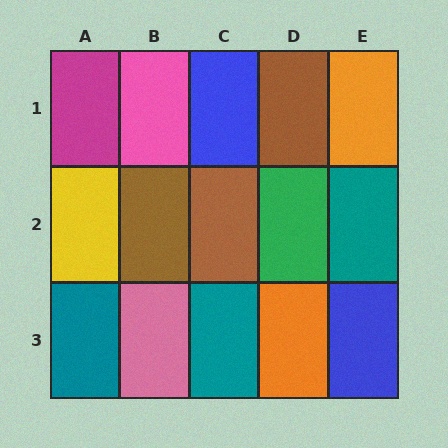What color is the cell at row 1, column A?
Magenta.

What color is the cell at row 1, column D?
Brown.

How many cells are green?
1 cell is green.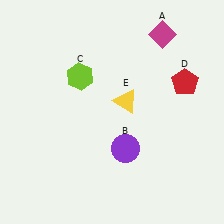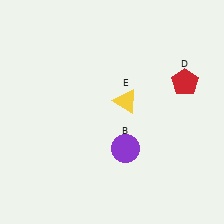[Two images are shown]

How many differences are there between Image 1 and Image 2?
There are 2 differences between the two images.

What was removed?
The lime hexagon (C), the magenta diamond (A) were removed in Image 2.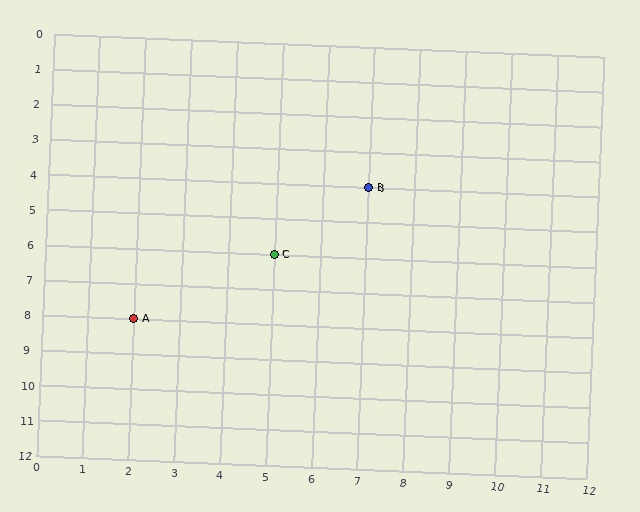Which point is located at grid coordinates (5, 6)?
Point C is at (5, 6).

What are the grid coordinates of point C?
Point C is at grid coordinates (5, 6).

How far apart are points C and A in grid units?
Points C and A are 3 columns and 2 rows apart (about 3.6 grid units diagonally).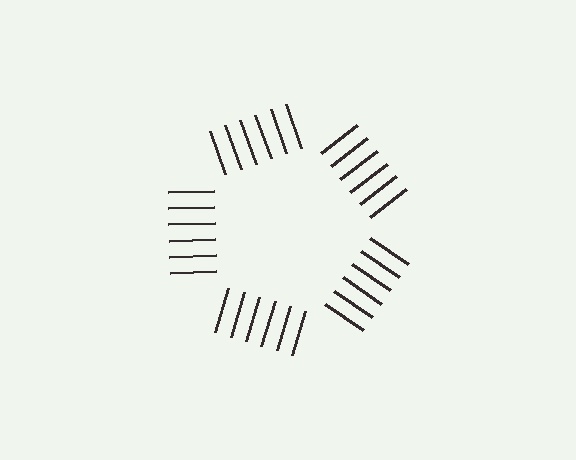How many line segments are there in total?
30 — 6 along each of the 5 edges.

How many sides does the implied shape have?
5 sides — the line-ends trace a pentagon.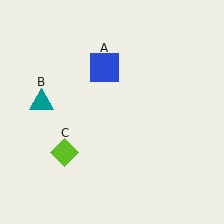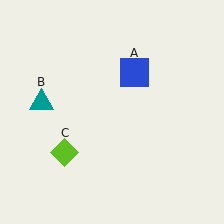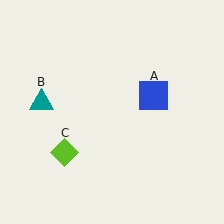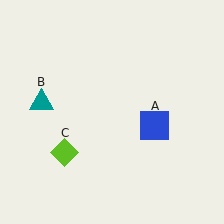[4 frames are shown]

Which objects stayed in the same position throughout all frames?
Teal triangle (object B) and lime diamond (object C) remained stationary.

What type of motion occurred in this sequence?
The blue square (object A) rotated clockwise around the center of the scene.